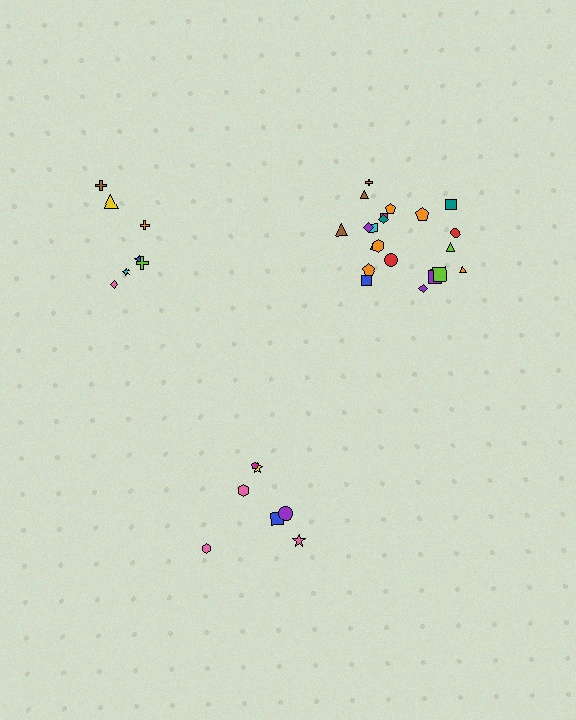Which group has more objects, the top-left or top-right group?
The top-right group.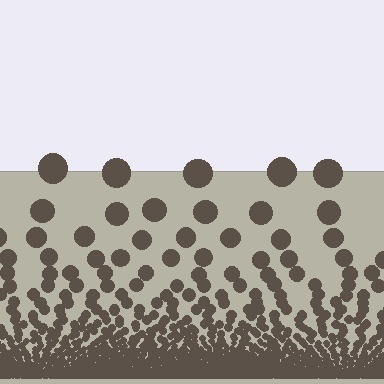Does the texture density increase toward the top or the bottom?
Density increases toward the bottom.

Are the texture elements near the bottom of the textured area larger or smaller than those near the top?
Smaller. The gradient is inverted — elements near the bottom are smaller and denser.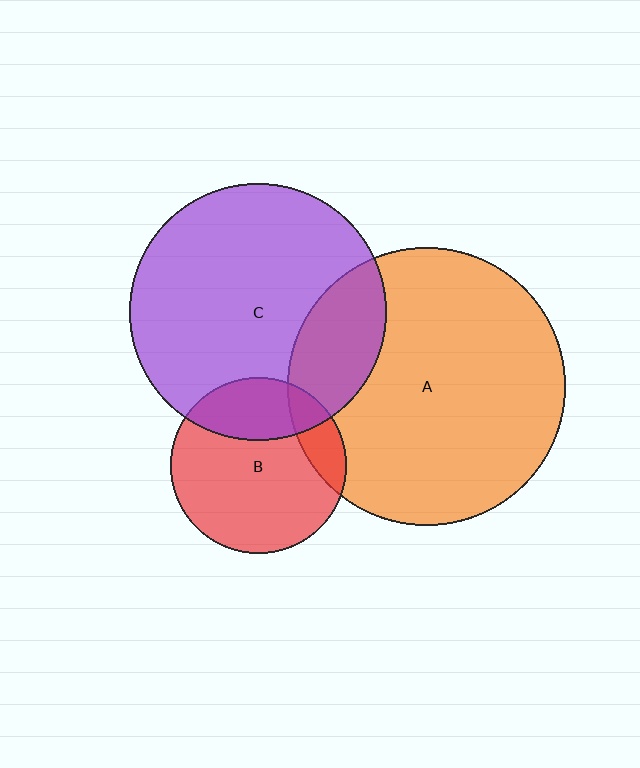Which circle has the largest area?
Circle A (orange).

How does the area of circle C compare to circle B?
Approximately 2.1 times.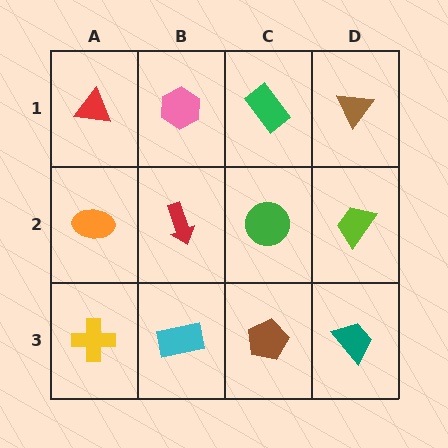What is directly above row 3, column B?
A red arrow.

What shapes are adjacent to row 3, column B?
A red arrow (row 2, column B), a yellow cross (row 3, column A), a brown pentagon (row 3, column C).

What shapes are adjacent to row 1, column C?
A green circle (row 2, column C), a pink hexagon (row 1, column B), a brown triangle (row 1, column D).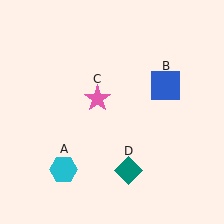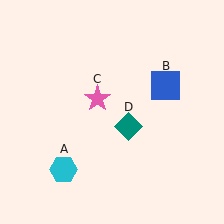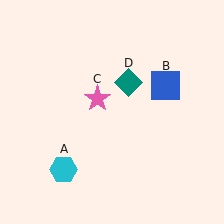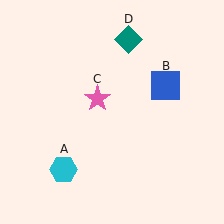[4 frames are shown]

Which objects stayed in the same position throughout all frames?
Cyan hexagon (object A) and blue square (object B) and pink star (object C) remained stationary.